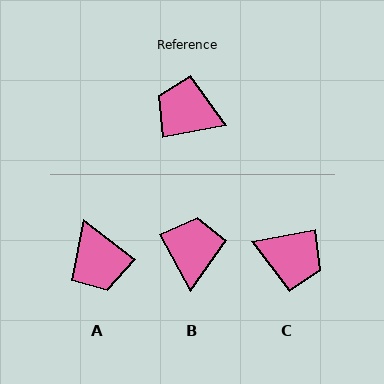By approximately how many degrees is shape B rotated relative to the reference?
Approximately 71 degrees clockwise.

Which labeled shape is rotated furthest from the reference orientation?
C, about 179 degrees away.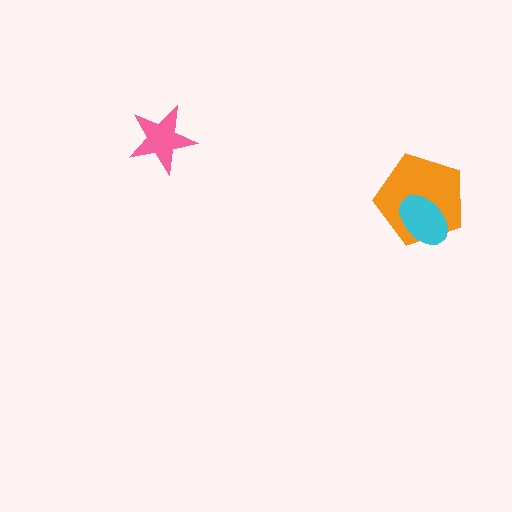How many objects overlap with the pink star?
0 objects overlap with the pink star.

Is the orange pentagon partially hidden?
Yes, it is partially covered by another shape.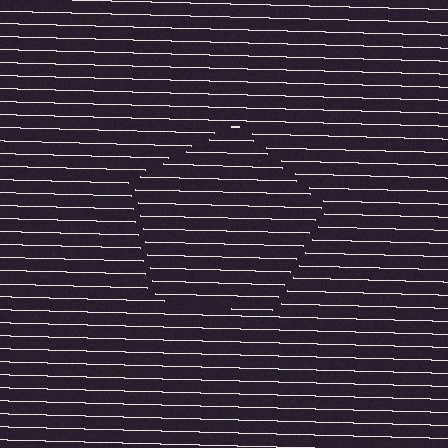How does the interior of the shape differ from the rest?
The interior of the shape contains the same grating, shifted by half a period — the contour is defined by the phase discontinuity where line-ends from the inner and outer gratings abut.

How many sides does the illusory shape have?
5 sides — the line-ends trace a pentagon.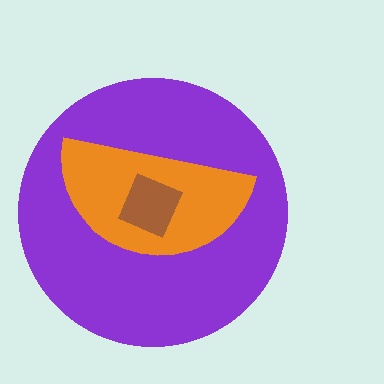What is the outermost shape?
The purple circle.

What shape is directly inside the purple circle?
The orange semicircle.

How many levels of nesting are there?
3.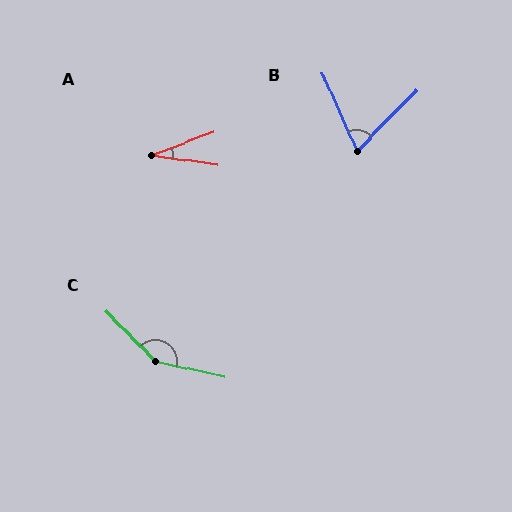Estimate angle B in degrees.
Approximately 68 degrees.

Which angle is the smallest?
A, at approximately 29 degrees.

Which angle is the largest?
C, at approximately 146 degrees.